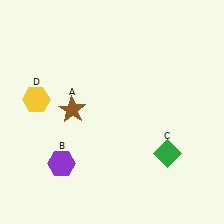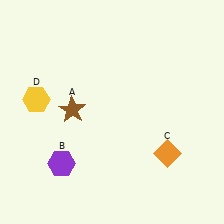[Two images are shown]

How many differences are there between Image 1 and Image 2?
There is 1 difference between the two images.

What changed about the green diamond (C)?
In Image 1, C is green. In Image 2, it changed to orange.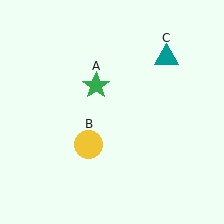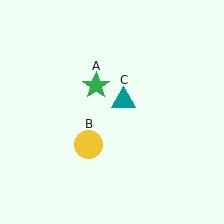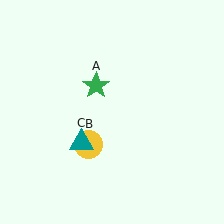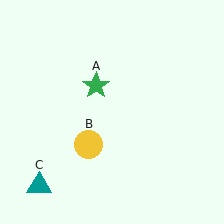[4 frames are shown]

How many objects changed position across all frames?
1 object changed position: teal triangle (object C).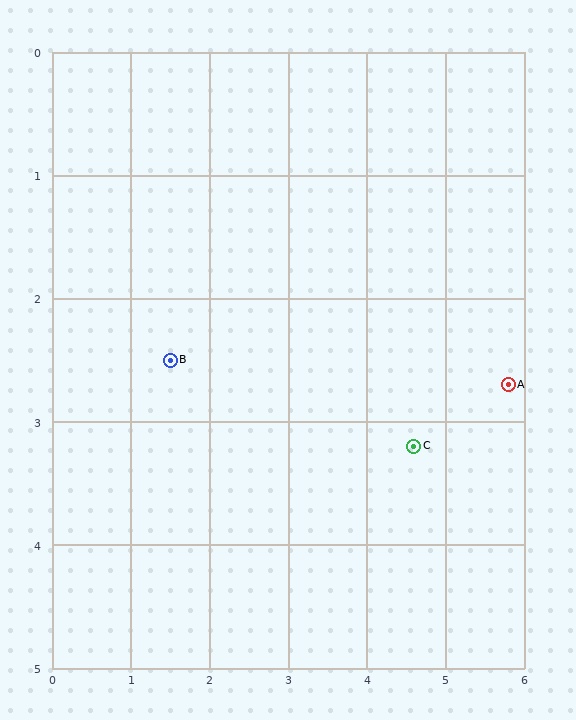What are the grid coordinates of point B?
Point B is at approximately (1.5, 2.5).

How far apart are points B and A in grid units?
Points B and A are about 4.3 grid units apart.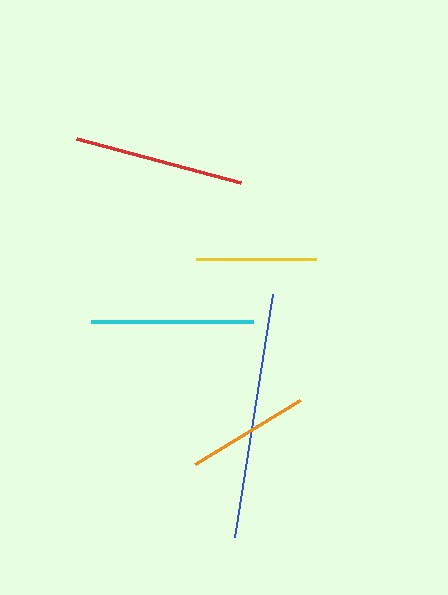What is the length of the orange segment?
The orange segment is approximately 123 pixels long.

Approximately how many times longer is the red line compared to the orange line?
The red line is approximately 1.4 times the length of the orange line.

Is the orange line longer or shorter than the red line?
The red line is longer than the orange line.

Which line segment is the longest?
The blue line is the longest at approximately 246 pixels.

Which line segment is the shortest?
The yellow line is the shortest at approximately 119 pixels.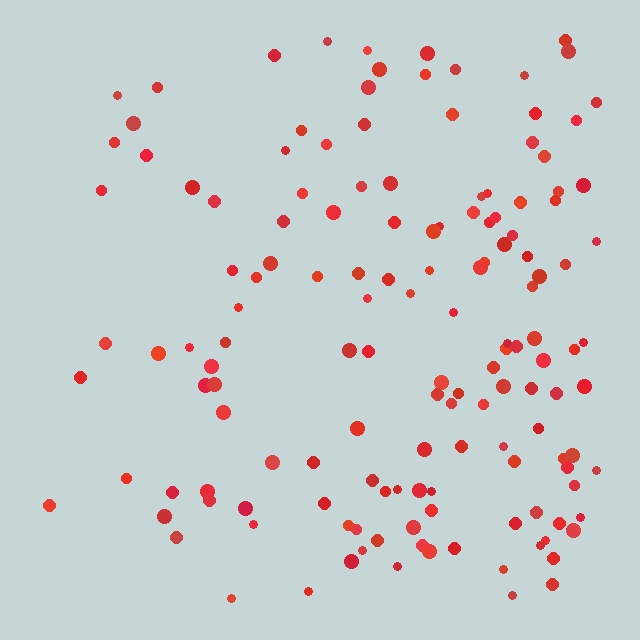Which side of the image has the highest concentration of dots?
The right.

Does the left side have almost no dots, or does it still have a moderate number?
Still a moderate number, just noticeably fewer than the right.